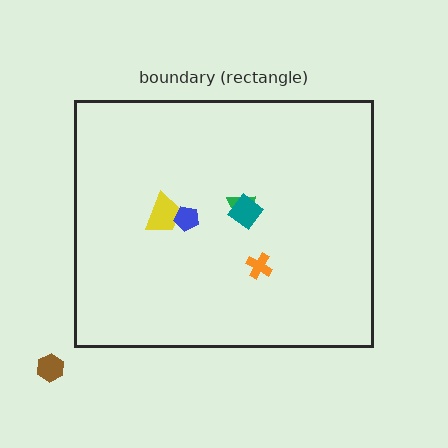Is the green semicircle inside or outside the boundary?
Inside.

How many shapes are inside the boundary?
5 inside, 1 outside.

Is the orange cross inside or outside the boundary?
Inside.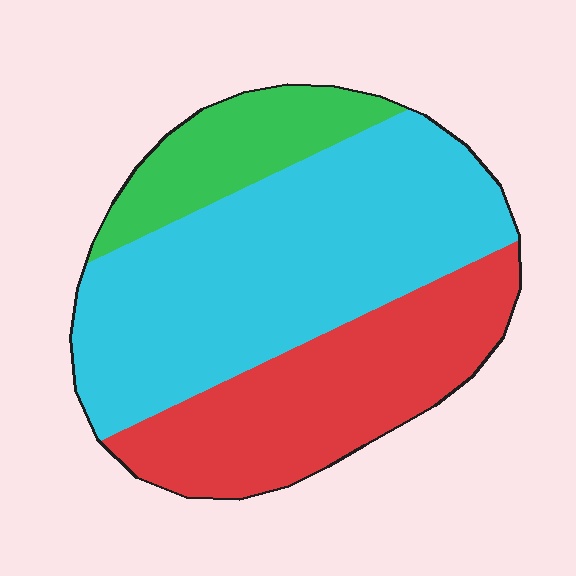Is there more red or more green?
Red.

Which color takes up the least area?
Green, at roughly 15%.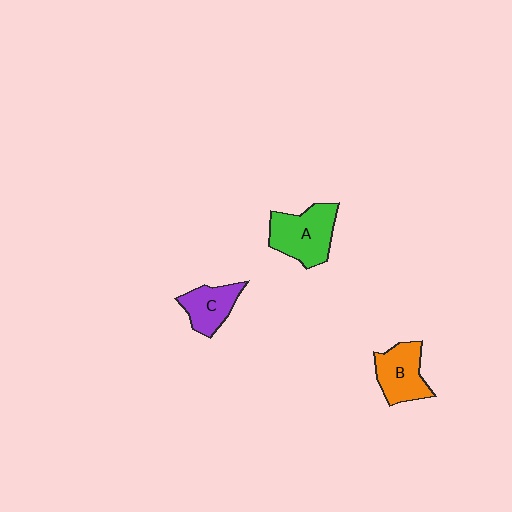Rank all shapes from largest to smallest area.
From largest to smallest: A (green), B (orange), C (purple).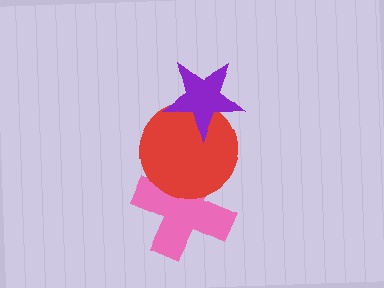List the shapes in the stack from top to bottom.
From top to bottom: the purple star, the red circle, the pink cross.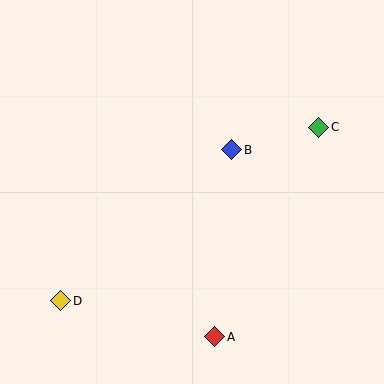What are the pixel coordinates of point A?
Point A is at (215, 337).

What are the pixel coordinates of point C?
Point C is at (319, 127).